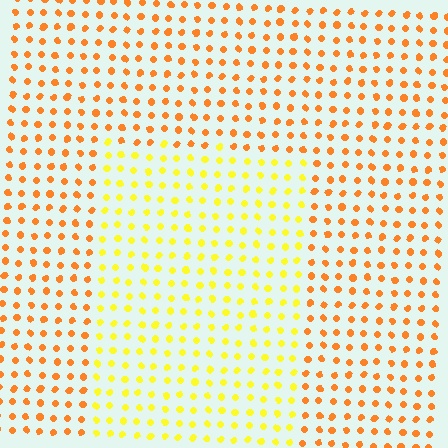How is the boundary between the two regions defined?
The boundary is defined purely by a slight shift in hue (about 34 degrees). Spacing, size, and orientation are identical on both sides.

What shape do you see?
I see a rectangle.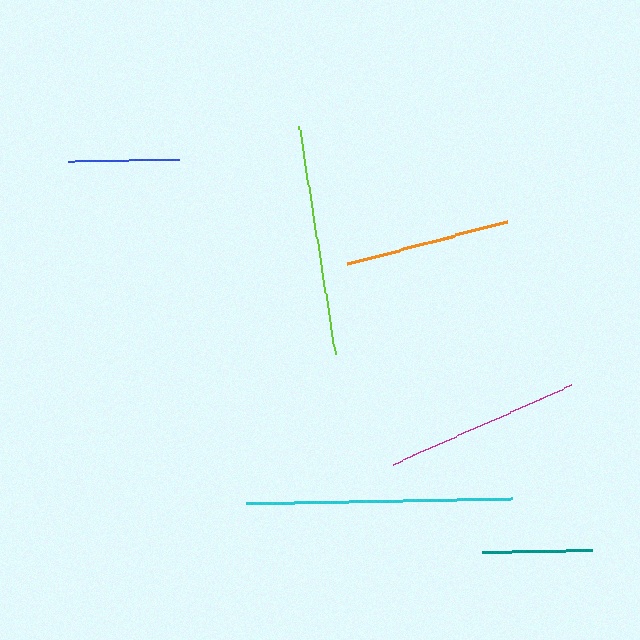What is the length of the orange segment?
The orange segment is approximately 166 pixels long.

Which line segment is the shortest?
The teal line is the shortest at approximately 110 pixels.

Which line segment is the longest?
The cyan line is the longest at approximately 267 pixels.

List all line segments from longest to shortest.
From longest to shortest: cyan, lime, magenta, orange, blue, teal.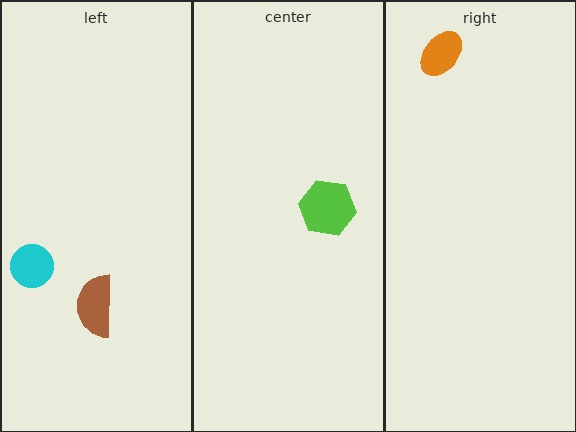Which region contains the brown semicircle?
The left region.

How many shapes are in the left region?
2.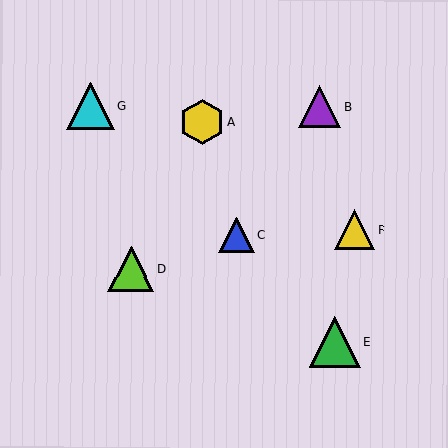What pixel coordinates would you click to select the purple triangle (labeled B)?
Click at (320, 107) to select the purple triangle B.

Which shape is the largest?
The green triangle (labeled E) is the largest.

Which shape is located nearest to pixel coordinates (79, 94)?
The cyan triangle (labeled G) at (91, 106) is nearest to that location.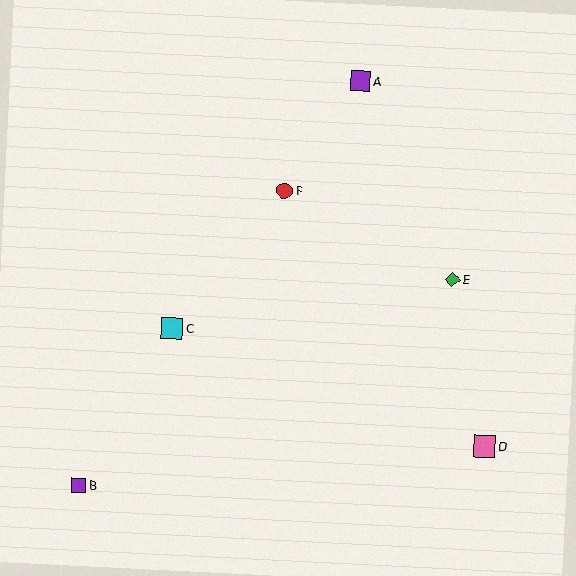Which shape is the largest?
The pink square (labeled D) is the largest.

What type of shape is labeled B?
Shape B is a purple square.